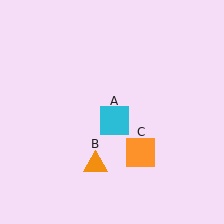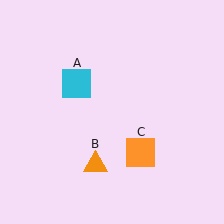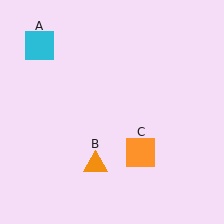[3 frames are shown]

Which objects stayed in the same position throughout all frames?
Orange triangle (object B) and orange square (object C) remained stationary.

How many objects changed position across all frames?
1 object changed position: cyan square (object A).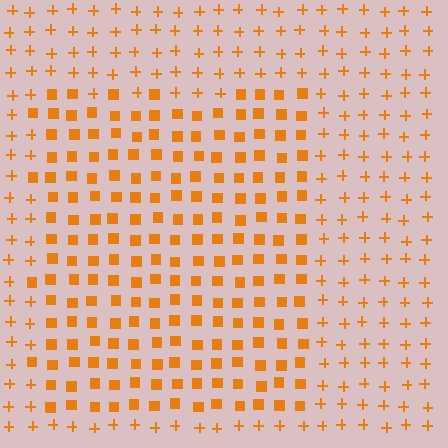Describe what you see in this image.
The image is filled with small orange elements arranged in a uniform grid. A rectangle-shaped region contains squares, while the surrounding area contains plus signs. The boundary is defined purely by the change in element shape.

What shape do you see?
I see a rectangle.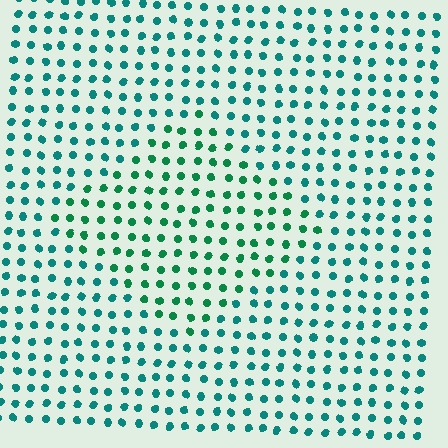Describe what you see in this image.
The image is filled with small teal elements in a uniform arrangement. A diamond-shaped region is visible where the elements are tinted to a slightly different hue, forming a subtle color boundary.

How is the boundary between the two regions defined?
The boundary is defined purely by a slight shift in hue (about 27 degrees). Spacing, size, and orientation are identical on both sides.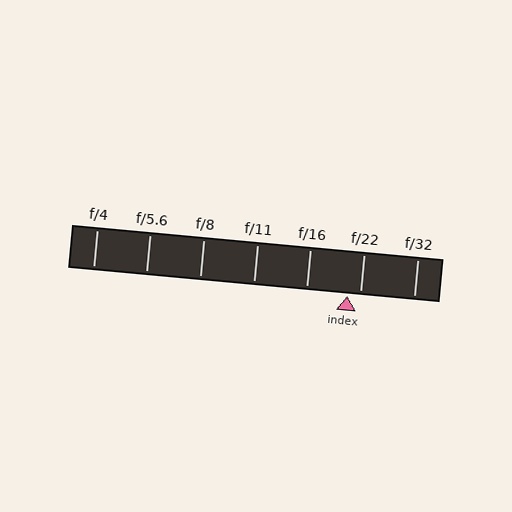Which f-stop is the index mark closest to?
The index mark is closest to f/22.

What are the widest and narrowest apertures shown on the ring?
The widest aperture shown is f/4 and the narrowest is f/32.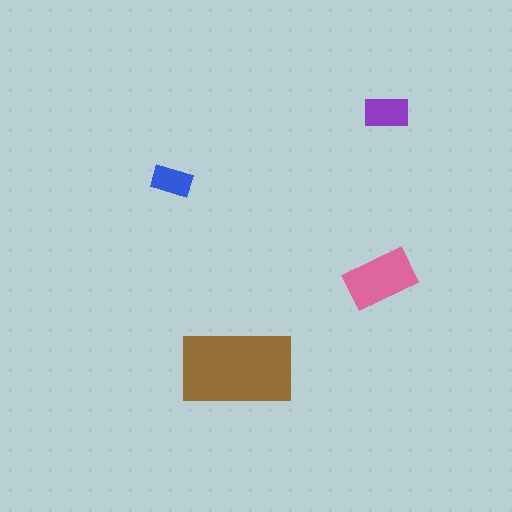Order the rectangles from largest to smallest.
the brown one, the pink one, the purple one, the blue one.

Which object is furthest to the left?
The blue rectangle is leftmost.